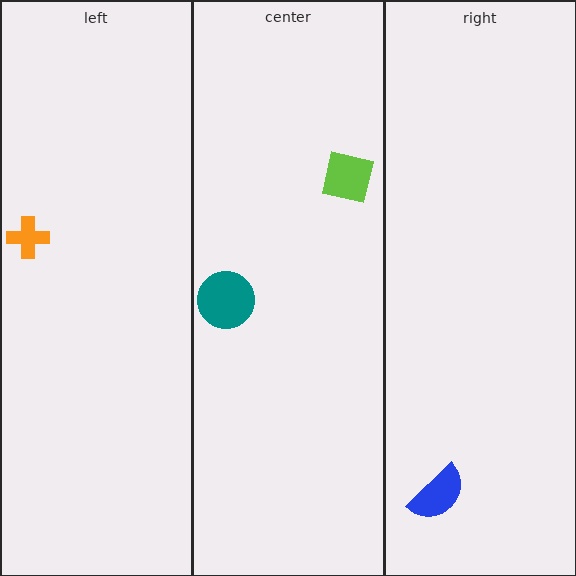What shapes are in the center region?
The teal circle, the lime square.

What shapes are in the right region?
The blue semicircle.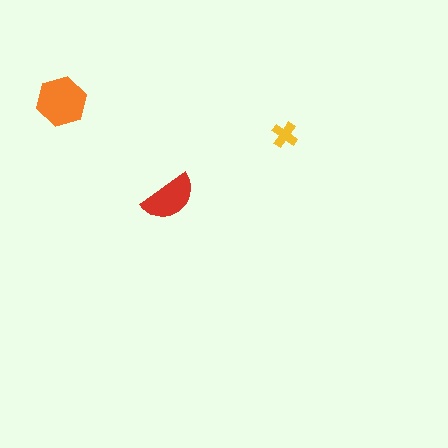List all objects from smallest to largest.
The yellow cross, the red semicircle, the orange hexagon.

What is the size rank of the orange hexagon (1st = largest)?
1st.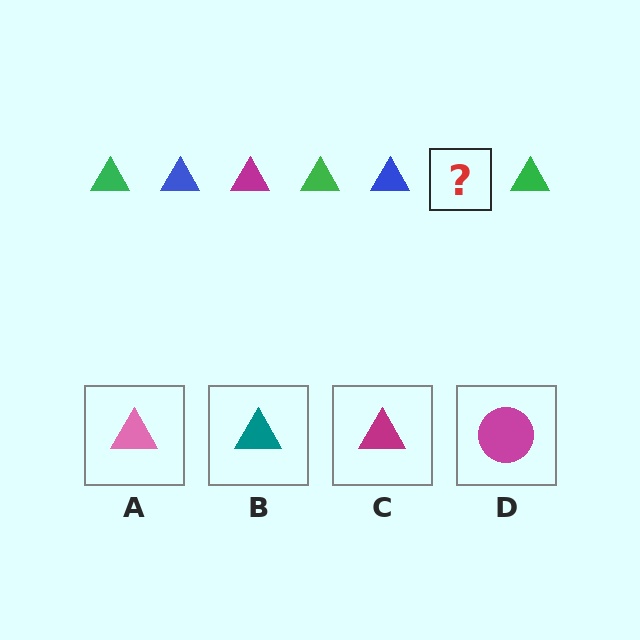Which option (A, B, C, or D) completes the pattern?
C.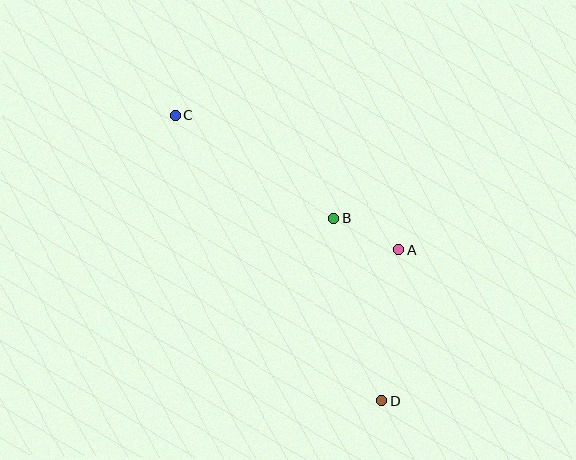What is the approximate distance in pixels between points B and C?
The distance between B and C is approximately 189 pixels.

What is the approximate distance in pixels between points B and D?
The distance between B and D is approximately 189 pixels.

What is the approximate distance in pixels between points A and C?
The distance between A and C is approximately 261 pixels.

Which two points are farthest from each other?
Points C and D are farthest from each other.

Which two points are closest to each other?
Points A and B are closest to each other.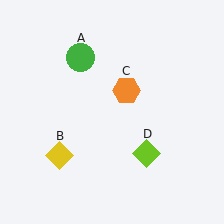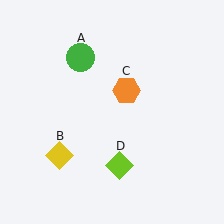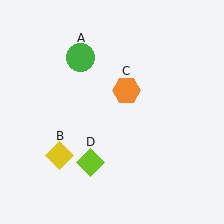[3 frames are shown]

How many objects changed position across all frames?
1 object changed position: lime diamond (object D).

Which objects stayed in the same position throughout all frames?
Green circle (object A) and yellow diamond (object B) and orange hexagon (object C) remained stationary.